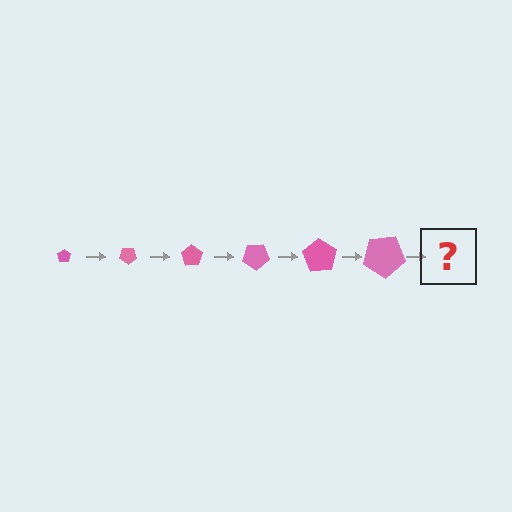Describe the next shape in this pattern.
It should be a pentagon, larger than the previous one and rotated 210 degrees from the start.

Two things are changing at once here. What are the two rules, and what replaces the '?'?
The two rules are that the pentagon grows larger each step and it rotates 35 degrees each step. The '?' should be a pentagon, larger than the previous one and rotated 210 degrees from the start.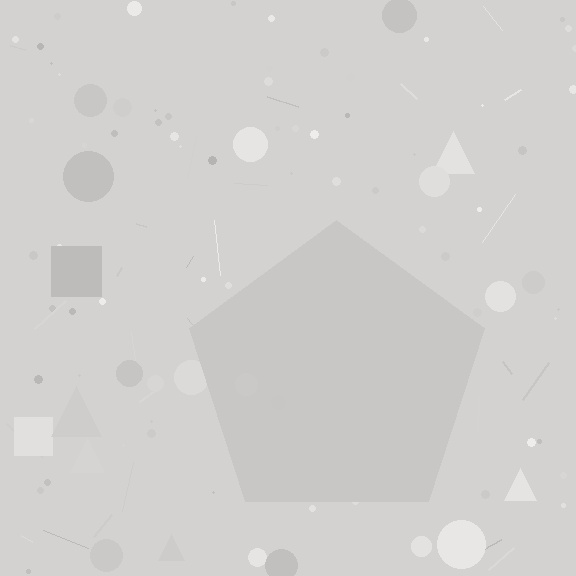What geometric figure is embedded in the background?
A pentagon is embedded in the background.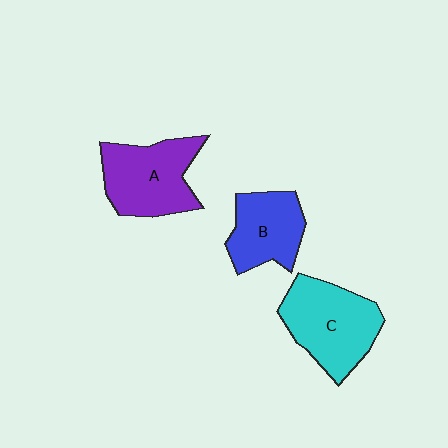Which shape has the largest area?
Shape C (cyan).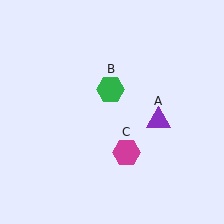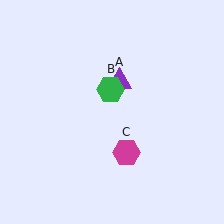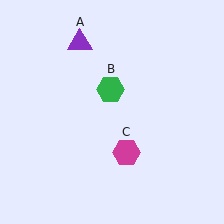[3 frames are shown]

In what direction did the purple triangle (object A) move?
The purple triangle (object A) moved up and to the left.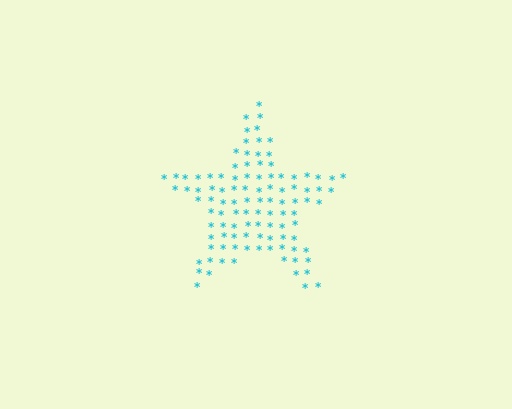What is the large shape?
The large shape is a star.